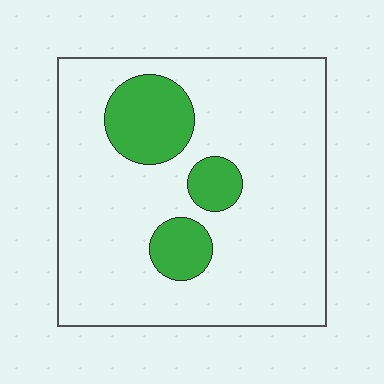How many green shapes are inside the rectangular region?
3.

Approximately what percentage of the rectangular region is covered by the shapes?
Approximately 15%.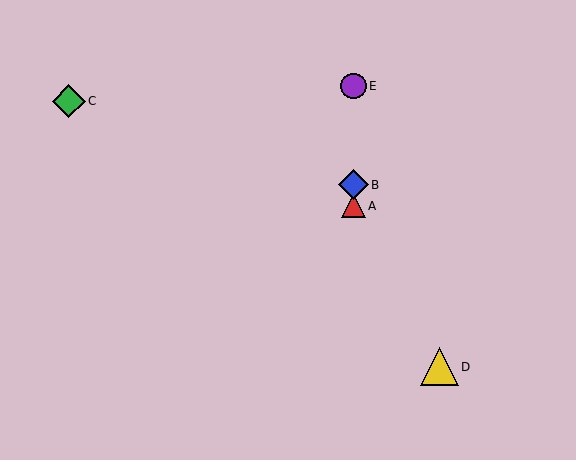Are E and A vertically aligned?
Yes, both are at x≈354.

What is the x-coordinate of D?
Object D is at x≈440.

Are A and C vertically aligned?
No, A is at x≈354 and C is at x≈69.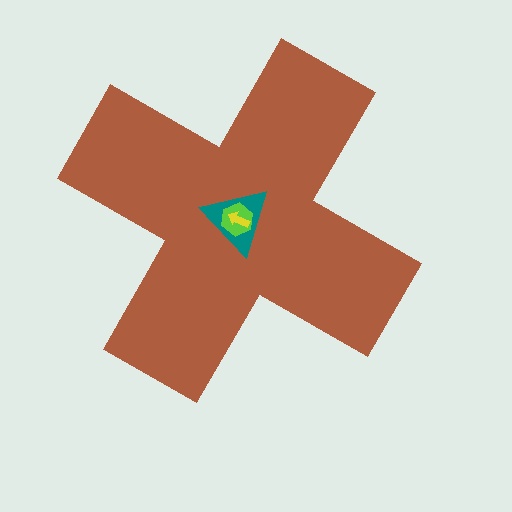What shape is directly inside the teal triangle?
The lime hexagon.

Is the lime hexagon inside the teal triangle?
Yes.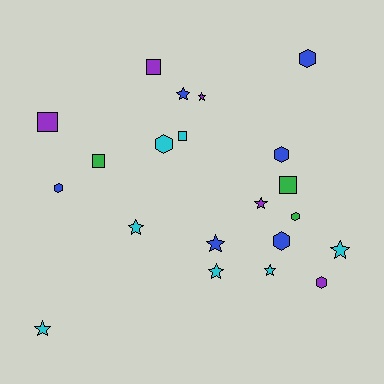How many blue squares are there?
There are no blue squares.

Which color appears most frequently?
Cyan, with 7 objects.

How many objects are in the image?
There are 21 objects.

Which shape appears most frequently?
Star, with 9 objects.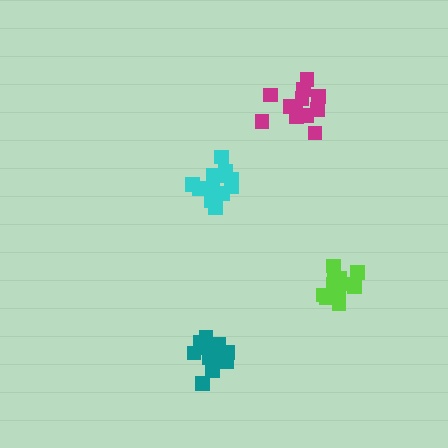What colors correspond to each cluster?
The clusters are colored: magenta, lime, cyan, teal.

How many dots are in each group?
Group 1: 12 dots, Group 2: 12 dots, Group 3: 14 dots, Group 4: 13 dots (51 total).